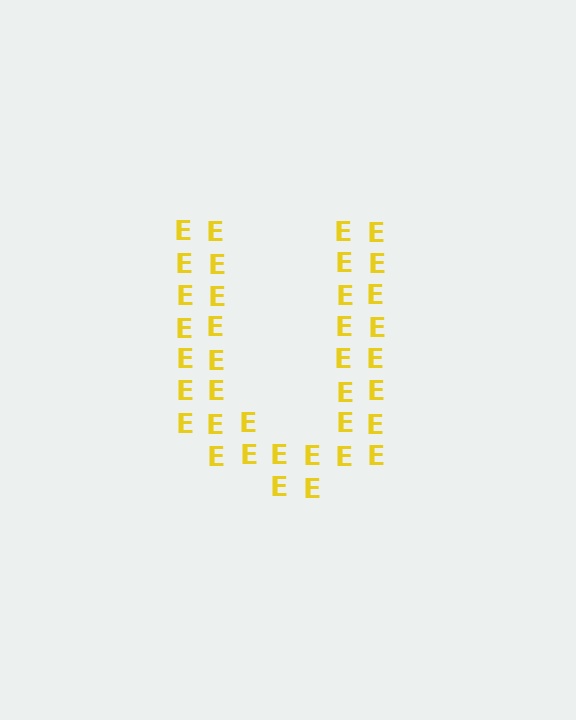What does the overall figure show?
The overall figure shows the letter U.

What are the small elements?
The small elements are letter E's.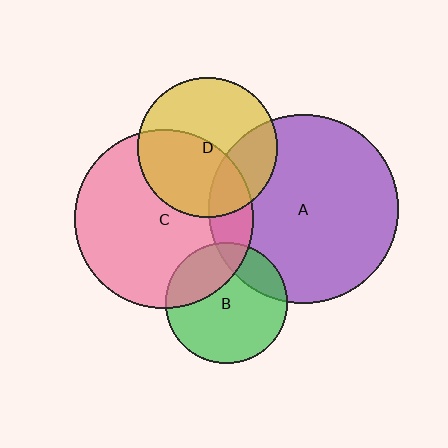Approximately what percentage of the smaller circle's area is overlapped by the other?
Approximately 25%.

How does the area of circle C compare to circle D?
Approximately 1.6 times.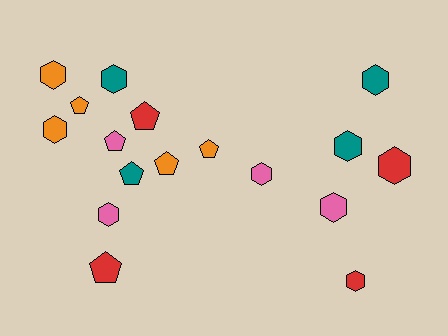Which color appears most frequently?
Orange, with 5 objects.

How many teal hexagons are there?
There are 3 teal hexagons.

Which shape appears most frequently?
Hexagon, with 10 objects.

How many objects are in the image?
There are 17 objects.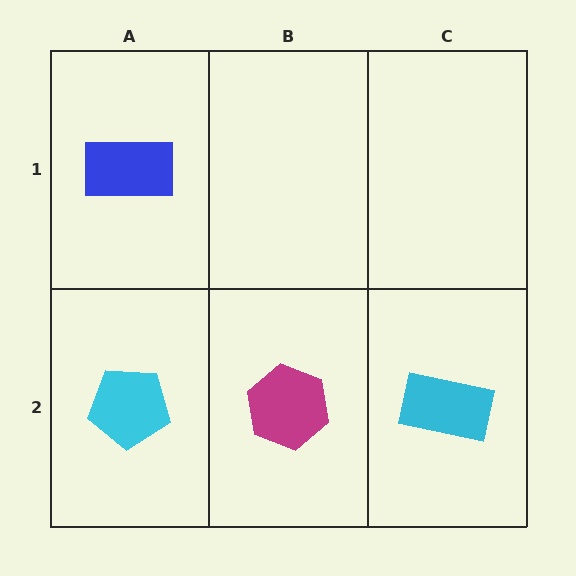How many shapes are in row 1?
1 shape.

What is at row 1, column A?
A blue rectangle.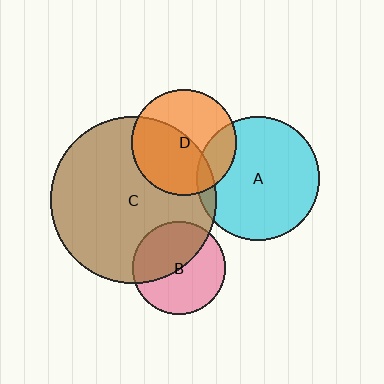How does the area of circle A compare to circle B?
Approximately 1.8 times.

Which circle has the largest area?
Circle C (brown).